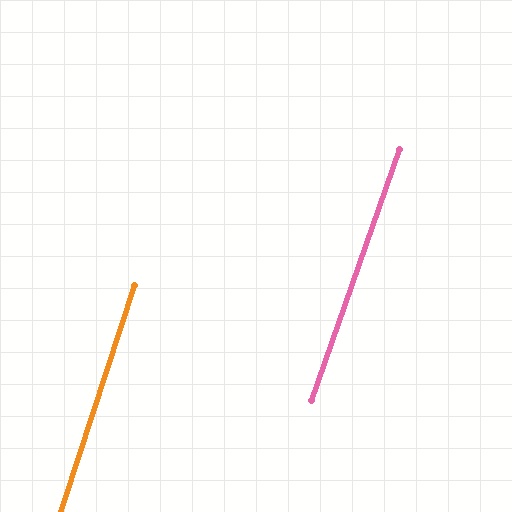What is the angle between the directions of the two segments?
Approximately 1 degree.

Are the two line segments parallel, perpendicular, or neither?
Parallel — their directions differ by only 1.2°.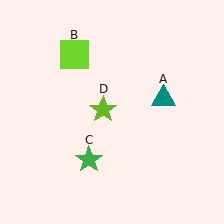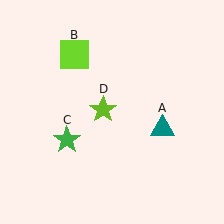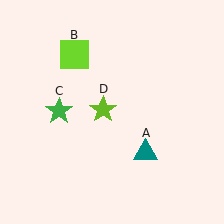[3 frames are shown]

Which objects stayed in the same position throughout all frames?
Lime square (object B) and lime star (object D) remained stationary.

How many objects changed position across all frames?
2 objects changed position: teal triangle (object A), green star (object C).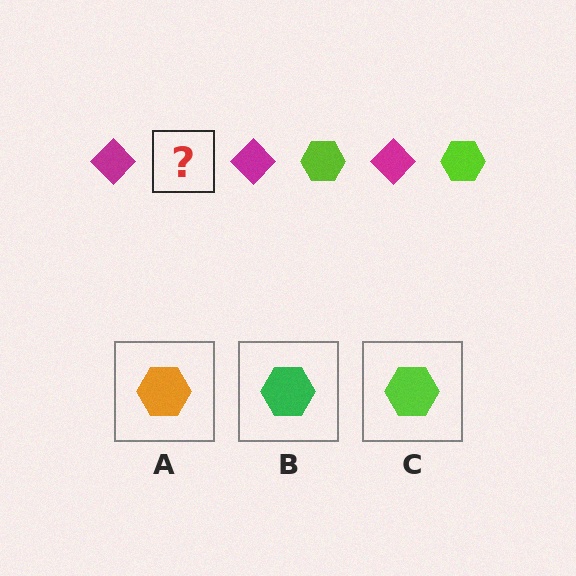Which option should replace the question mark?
Option C.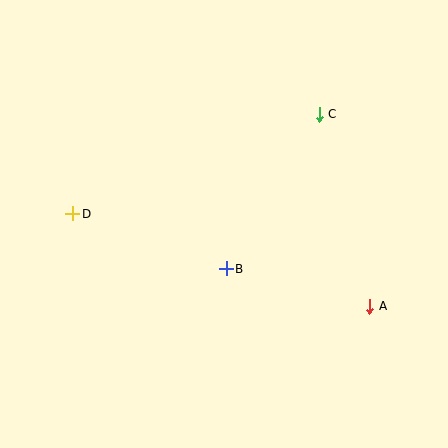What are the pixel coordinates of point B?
Point B is at (226, 269).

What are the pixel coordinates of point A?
Point A is at (370, 306).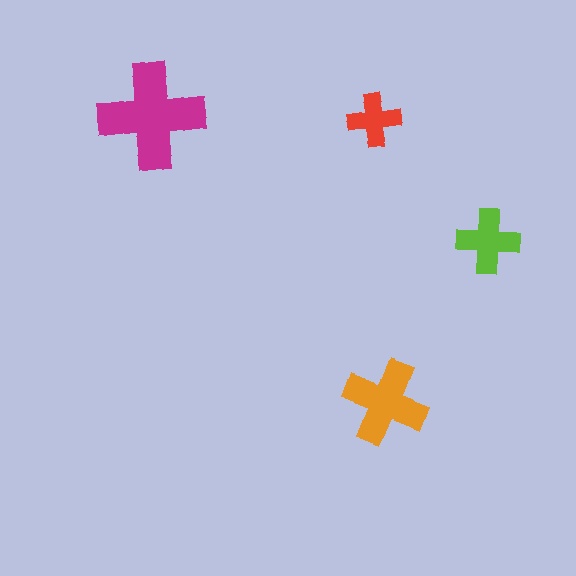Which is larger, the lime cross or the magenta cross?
The magenta one.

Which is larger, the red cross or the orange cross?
The orange one.